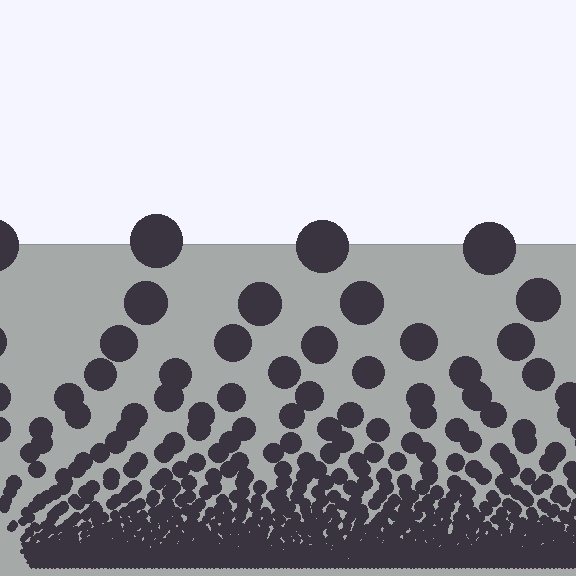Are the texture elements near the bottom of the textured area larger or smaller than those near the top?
Smaller. The gradient is inverted — elements near the bottom are smaller and denser.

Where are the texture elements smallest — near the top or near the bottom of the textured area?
Near the bottom.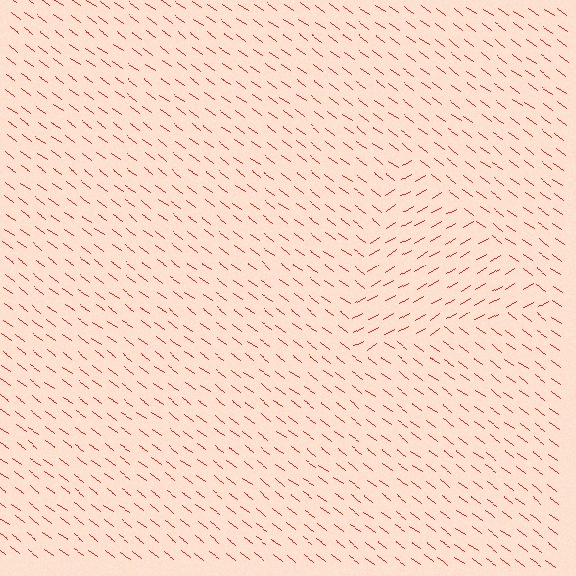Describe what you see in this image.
The image is filled with small red line segments. A triangle region in the image has lines oriented differently from the surrounding lines, creating a visible texture boundary.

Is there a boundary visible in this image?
Yes, there is a texture boundary formed by a change in line orientation.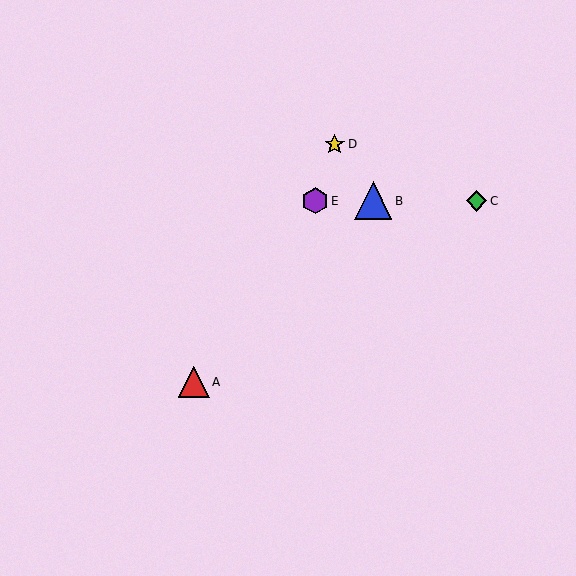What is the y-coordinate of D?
Object D is at y≈144.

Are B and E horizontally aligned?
Yes, both are at y≈201.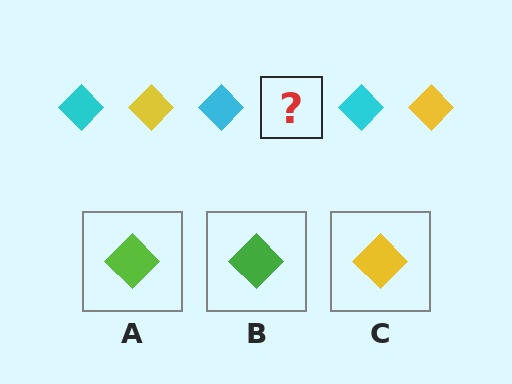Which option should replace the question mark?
Option C.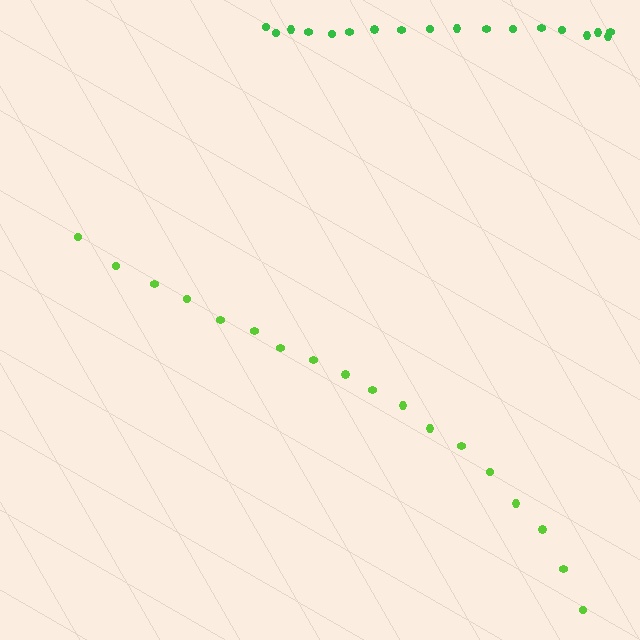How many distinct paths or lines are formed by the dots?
There are 2 distinct paths.